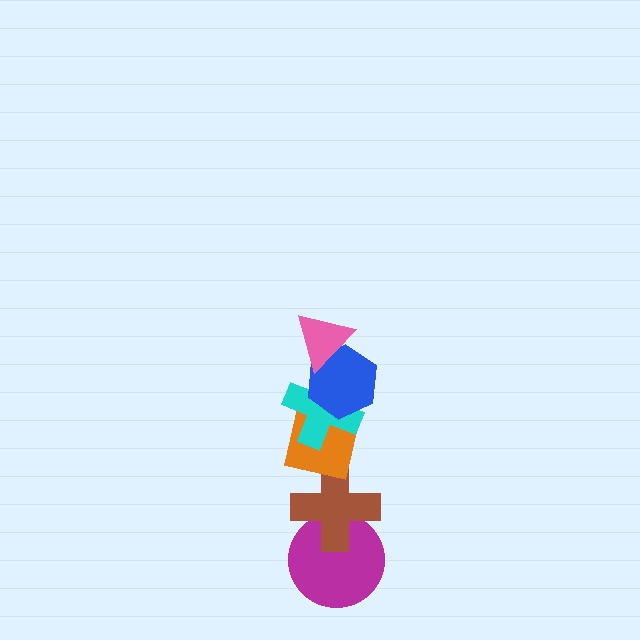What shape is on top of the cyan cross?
The blue hexagon is on top of the cyan cross.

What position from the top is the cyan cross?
The cyan cross is 3rd from the top.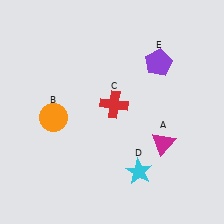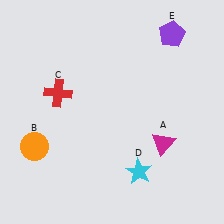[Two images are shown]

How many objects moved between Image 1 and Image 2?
3 objects moved between the two images.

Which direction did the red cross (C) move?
The red cross (C) moved left.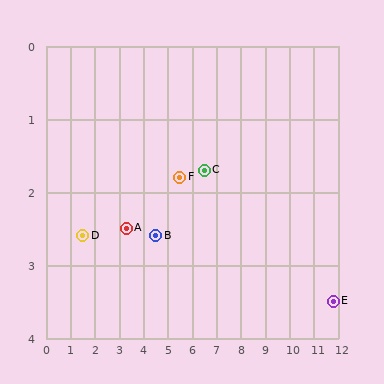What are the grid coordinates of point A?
Point A is at approximately (3.3, 2.5).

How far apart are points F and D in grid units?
Points F and D are about 4.1 grid units apart.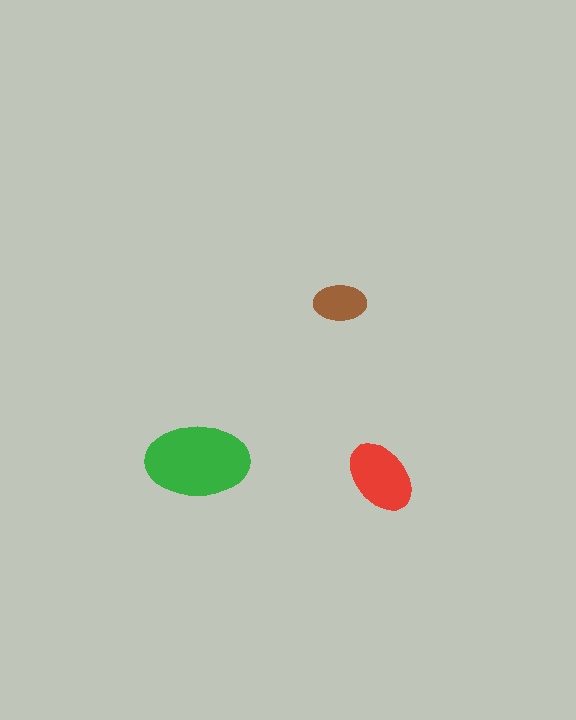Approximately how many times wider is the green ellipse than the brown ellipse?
About 2 times wider.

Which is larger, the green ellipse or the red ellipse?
The green one.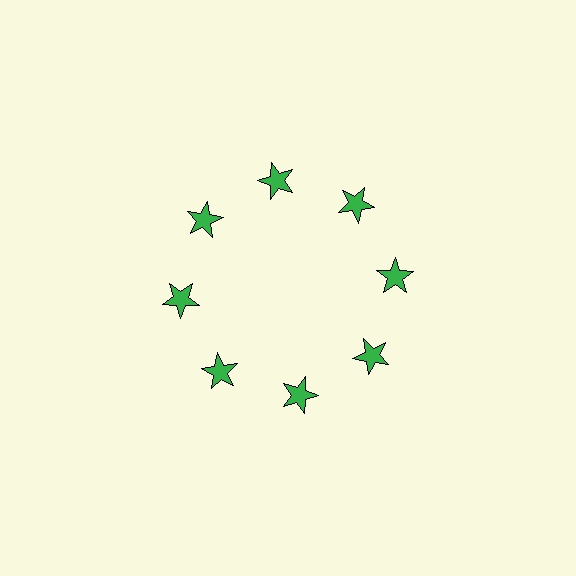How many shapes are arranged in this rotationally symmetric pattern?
There are 8 shapes, arranged in 8 groups of 1.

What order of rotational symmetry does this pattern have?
This pattern has 8-fold rotational symmetry.